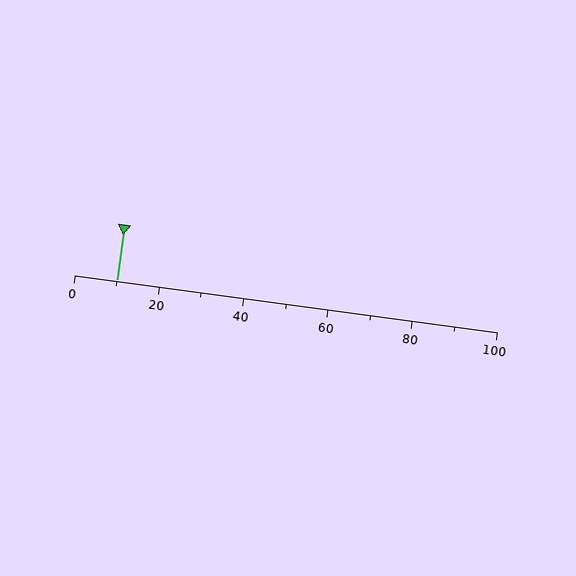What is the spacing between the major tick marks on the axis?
The major ticks are spaced 20 apart.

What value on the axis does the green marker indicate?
The marker indicates approximately 10.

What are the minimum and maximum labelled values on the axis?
The axis runs from 0 to 100.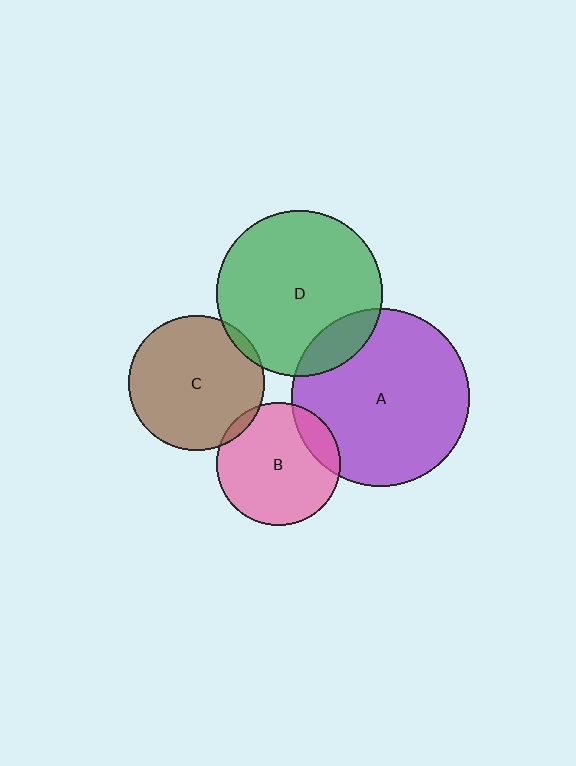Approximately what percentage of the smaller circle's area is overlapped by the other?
Approximately 5%.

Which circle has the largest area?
Circle A (purple).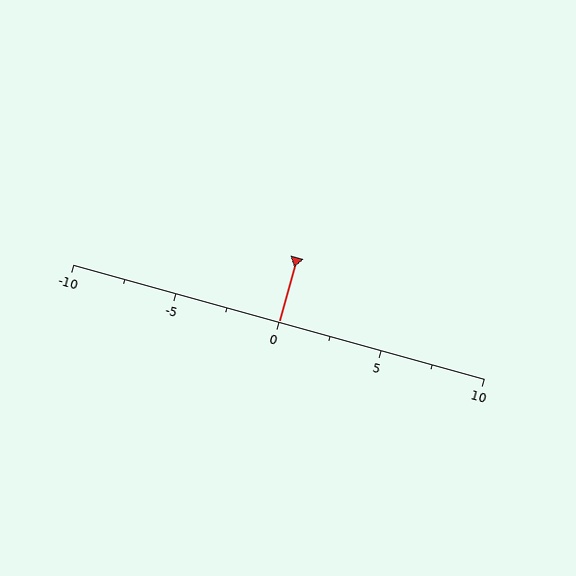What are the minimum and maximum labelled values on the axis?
The axis runs from -10 to 10.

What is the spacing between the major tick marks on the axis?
The major ticks are spaced 5 apart.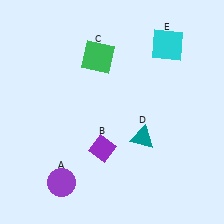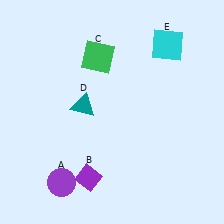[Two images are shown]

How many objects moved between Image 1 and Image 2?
2 objects moved between the two images.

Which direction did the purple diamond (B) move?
The purple diamond (B) moved down.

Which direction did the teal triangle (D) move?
The teal triangle (D) moved left.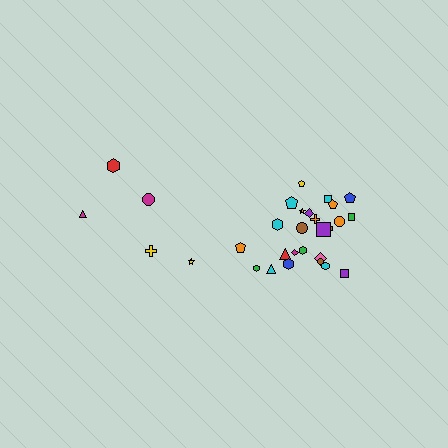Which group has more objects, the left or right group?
The right group.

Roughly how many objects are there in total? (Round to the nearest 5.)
Roughly 30 objects in total.